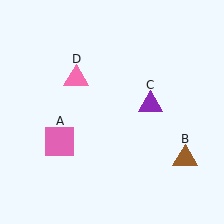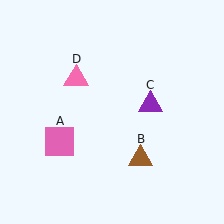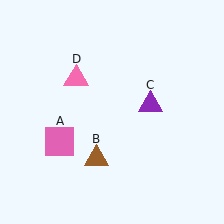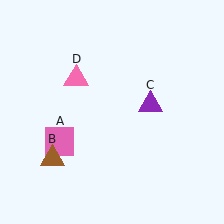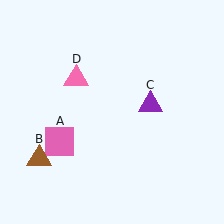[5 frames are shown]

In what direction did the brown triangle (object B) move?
The brown triangle (object B) moved left.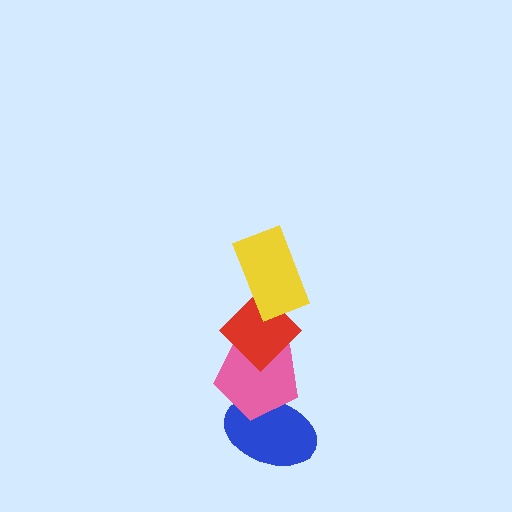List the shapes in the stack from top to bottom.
From top to bottom: the yellow rectangle, the red diamond, the pink pentagon, the blue ellipse.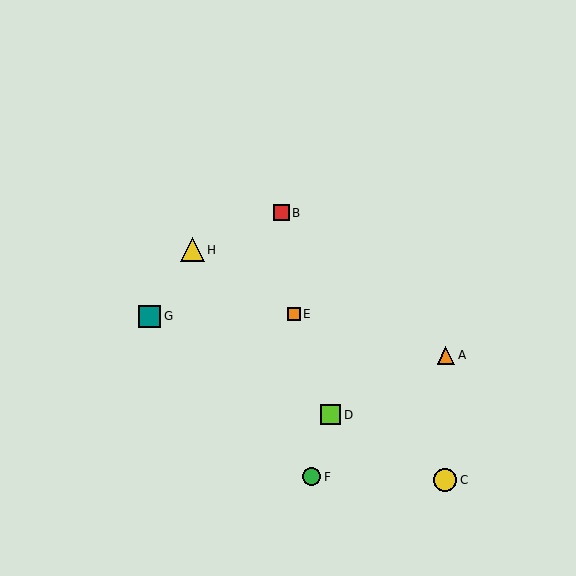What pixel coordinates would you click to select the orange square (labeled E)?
Click at (294, 314) to select the orange square E.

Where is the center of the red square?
The center of the red square is at (281, 213).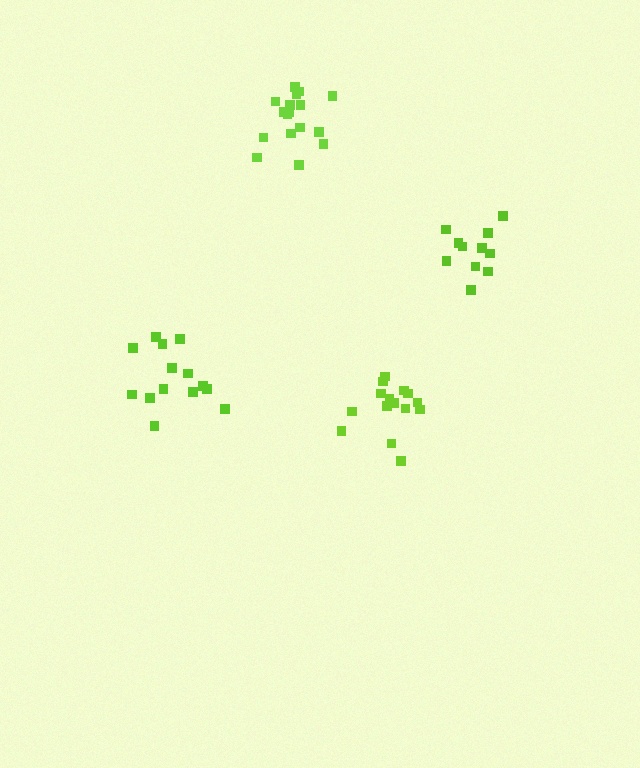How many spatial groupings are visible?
There are 4 spatial groupings.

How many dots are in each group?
Group 1: 15 dots, Group 2: 11 dots, Group 3: 14 dots, Group 4: 17 dots (57 total).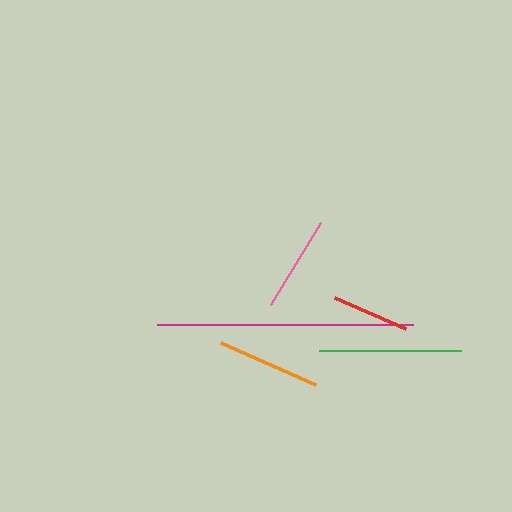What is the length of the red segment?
The red segment is approximately 77 pixels long.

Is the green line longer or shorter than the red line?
The green line is longer than the red line.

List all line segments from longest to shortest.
From longest to shortest: magenta, green, orange, pink, red.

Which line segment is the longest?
The magenta line is the longest at approximately 256 pixels.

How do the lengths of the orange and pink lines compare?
The orange and pink lines are approximately the same length.